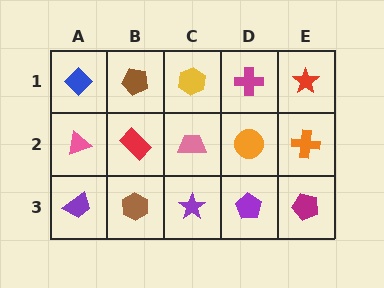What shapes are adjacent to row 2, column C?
A yellow hexagon (row 1, column C), a purple star (row 3, column C), a red rectangle (row 2, column B), an orange circle (row 2, column D).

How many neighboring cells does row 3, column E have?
2.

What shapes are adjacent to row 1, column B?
A red rectangle (row 2, column B), a blue diamond (row 1, column A), a yellow hexagon (row 1, column C).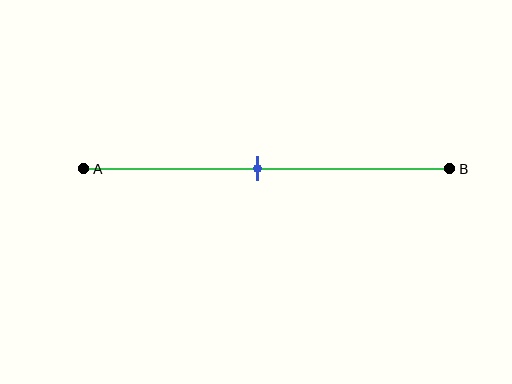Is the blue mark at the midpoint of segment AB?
Yes, the mark is approximately at the midpoint.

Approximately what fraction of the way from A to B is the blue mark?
The blue mark is approximately 45% of the way from A to B.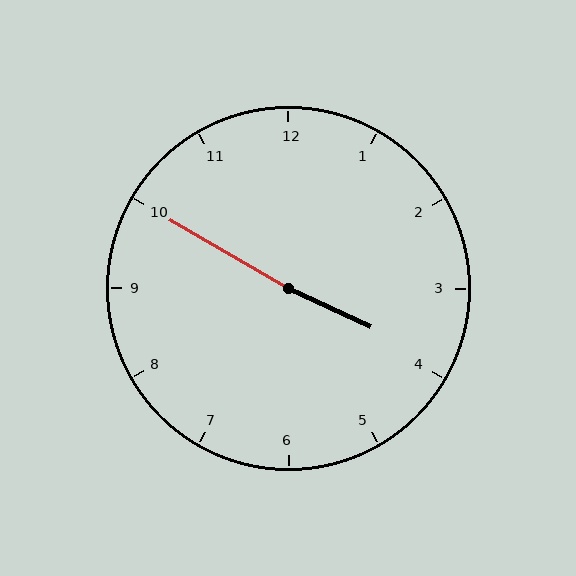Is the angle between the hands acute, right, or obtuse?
It is obtuse.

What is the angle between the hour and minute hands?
Approximately 175 degrees.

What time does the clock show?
3:50.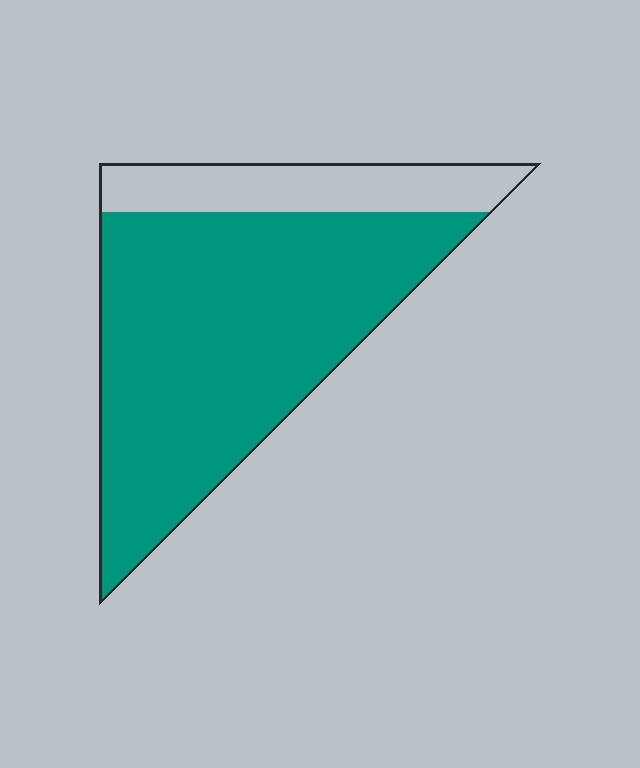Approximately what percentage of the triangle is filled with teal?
Approximately 80%.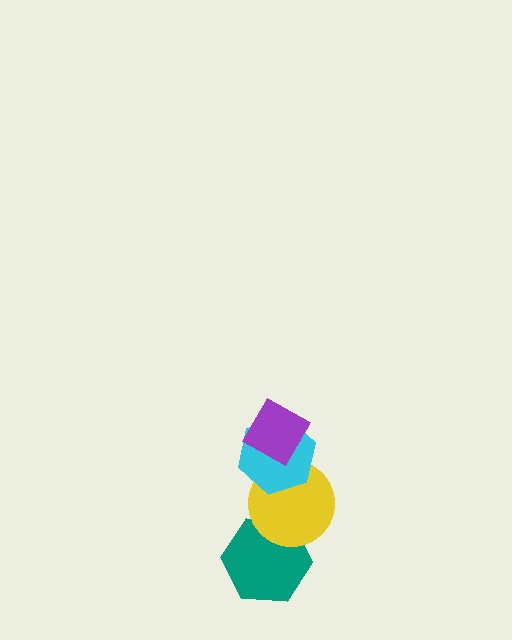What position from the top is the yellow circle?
The yellow circle is 3rd from the top.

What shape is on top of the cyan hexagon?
The purple diamond is on top of the cyan hexagon.